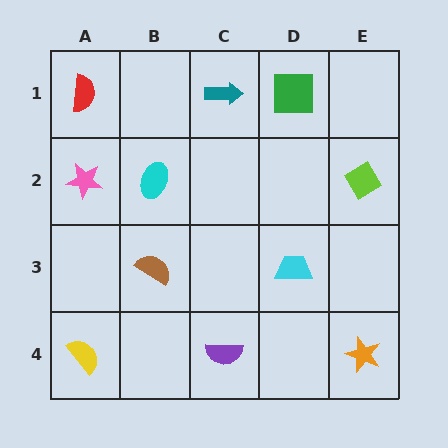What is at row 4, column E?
An orange star.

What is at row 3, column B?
A brown semicircle.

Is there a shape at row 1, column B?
No, that cell is empty.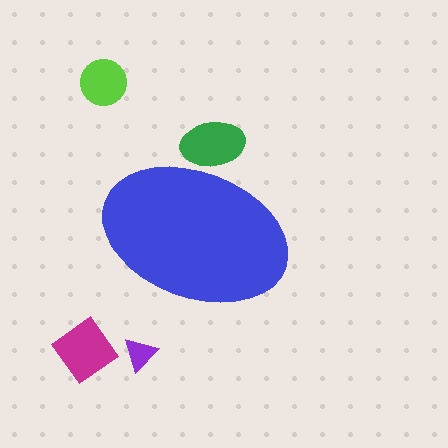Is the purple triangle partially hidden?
No, the purple triangle is fully visible.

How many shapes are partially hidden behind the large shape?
1 shape is partially hidden.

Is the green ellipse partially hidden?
Yes, the green ellipse is partially hidden behind the blue ellipse.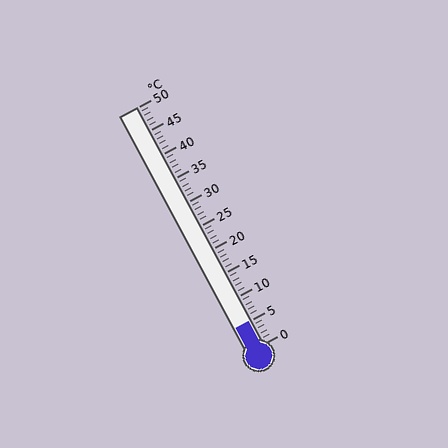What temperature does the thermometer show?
The thermometer shows approximately 5°C.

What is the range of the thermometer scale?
The thermometer scale ranges from 0°C to 50°C.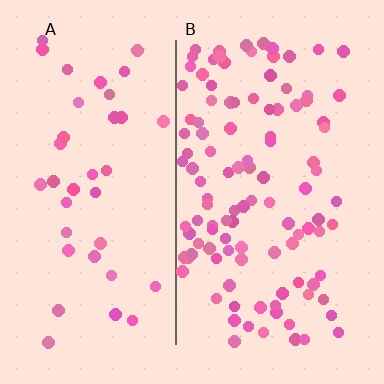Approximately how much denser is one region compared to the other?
Approximately 2.8× — region B over region A.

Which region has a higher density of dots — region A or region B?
B (the right).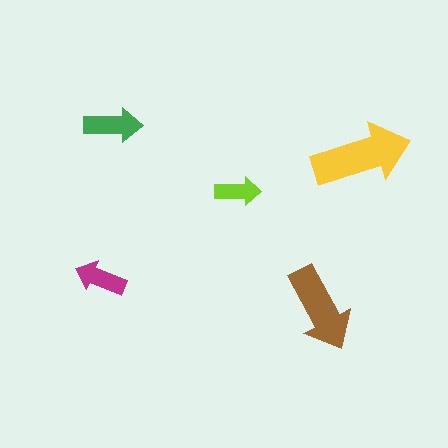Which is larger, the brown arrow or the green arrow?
The brown one.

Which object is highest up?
The green arrow is topmost.